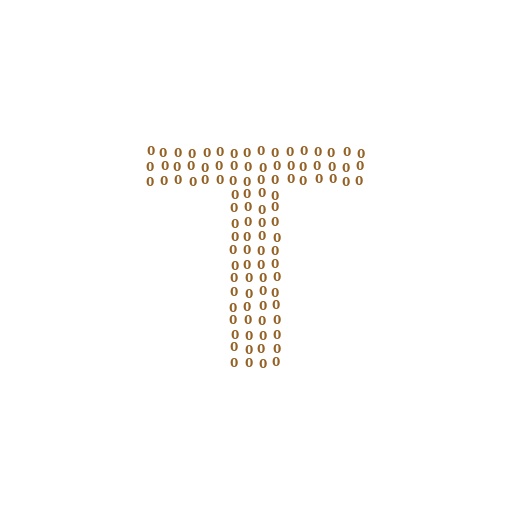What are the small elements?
The small elements are digit 0's.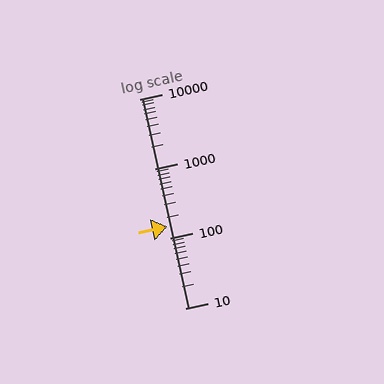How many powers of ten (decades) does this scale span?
The scale spans 3 decades, from 10 to 10000.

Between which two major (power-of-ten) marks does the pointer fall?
The pointer is between 100 and 1000.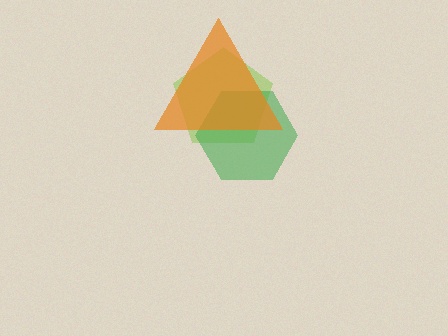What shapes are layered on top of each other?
The layered shapes are: a lime pentagon, a green hexagon, an orange triangle.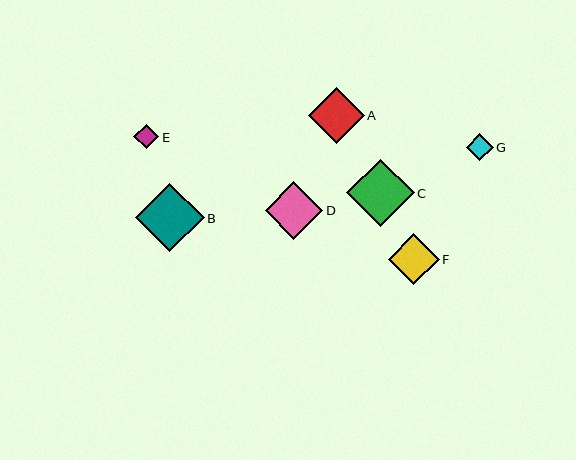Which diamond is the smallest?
Diamond E is the smallest with a size of approximately 25 pixels.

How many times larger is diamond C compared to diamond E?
Diamond C is approximately 2.7 times the size of diamond E.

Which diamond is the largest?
Diamond B is the largest with a size of approximately 69 pixels.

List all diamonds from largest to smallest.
From largest to smallest: B, C, D, A, F, G, E.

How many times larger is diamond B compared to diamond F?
Diamond B is approximately 1.4 times the size of diamond F.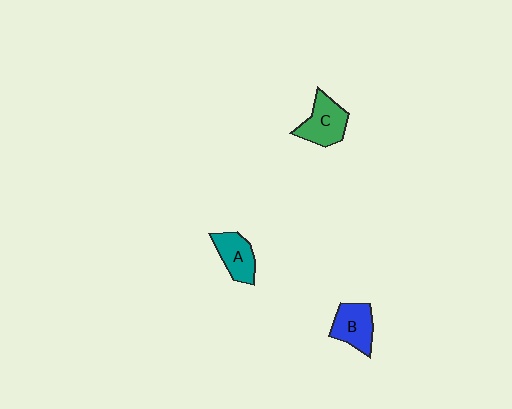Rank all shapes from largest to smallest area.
From largest to smallest: C (green), B (blue), A (teal).